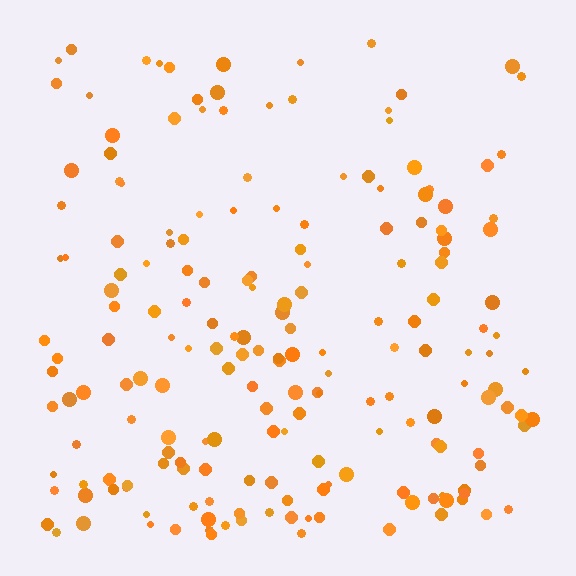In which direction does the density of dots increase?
From top to bottom, with the bottom side densest.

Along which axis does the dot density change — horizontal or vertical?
Vertical.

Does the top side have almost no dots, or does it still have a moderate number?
Still a moderate number, just noticeably fewer than the bottom.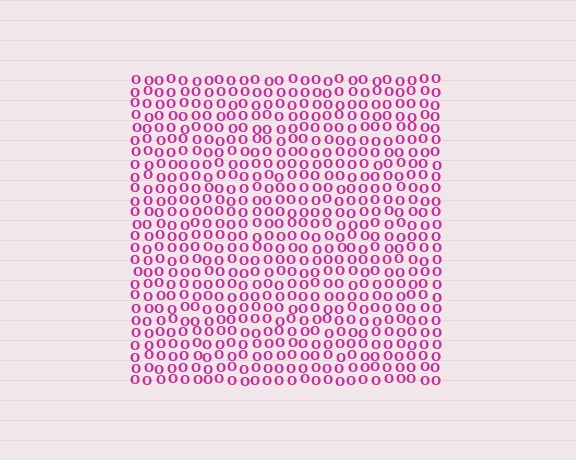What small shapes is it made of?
It is made of small letter O's.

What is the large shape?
The large shape is a square.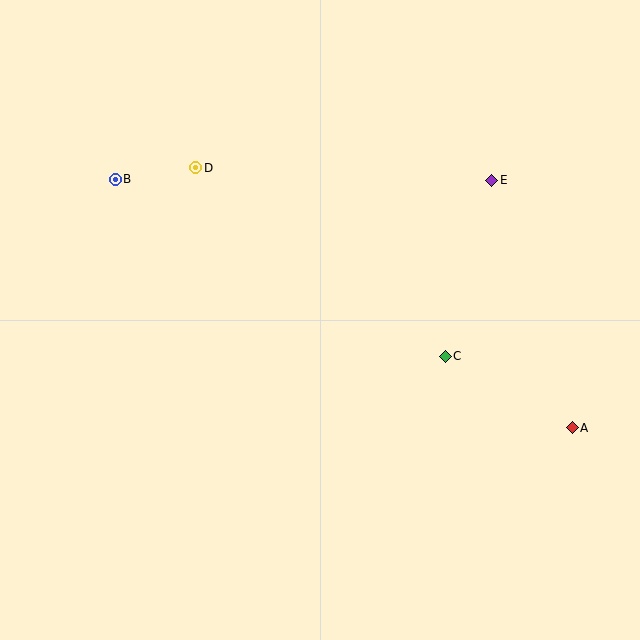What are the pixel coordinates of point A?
Point A is at (572, 428).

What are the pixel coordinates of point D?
Point D is at (196, 168).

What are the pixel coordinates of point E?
Point E is at (492, 180).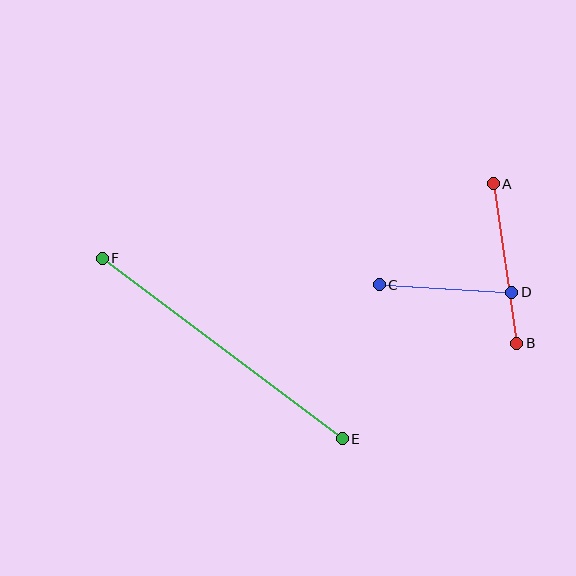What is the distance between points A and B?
The distance is approximately 161 pixels.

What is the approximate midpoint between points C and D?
The midpoint is at approximately (446, 289) pixels.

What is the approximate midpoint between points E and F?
The midpoint is at approximately (222, 349) pixels.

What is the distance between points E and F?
The distance is approximately 301 pixels.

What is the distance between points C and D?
The distance is approximately 133 pixels.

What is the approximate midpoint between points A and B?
The midpoint is at approximately (505, 263) pixels.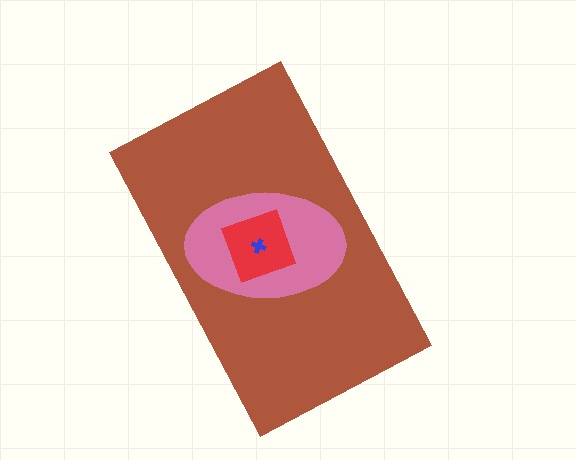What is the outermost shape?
The brown rectangle.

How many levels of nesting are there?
4.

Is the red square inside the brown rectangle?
Yes.